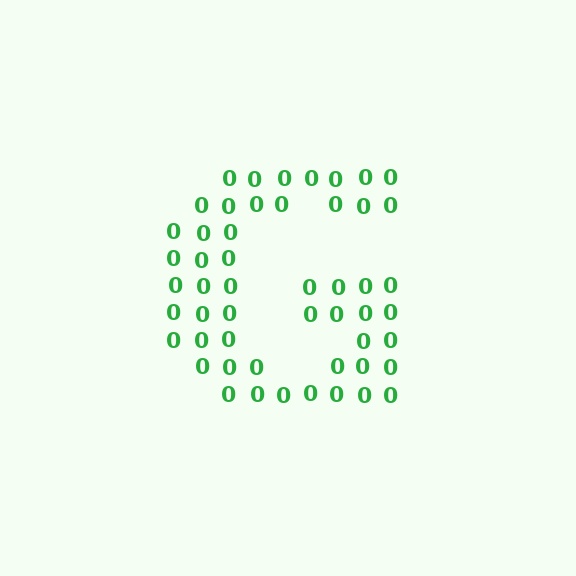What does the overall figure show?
The overall figure shows the letter G.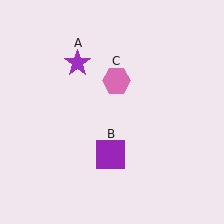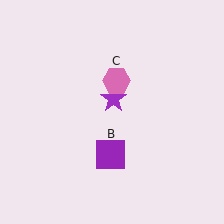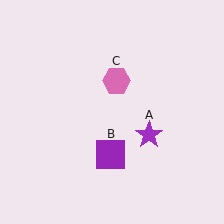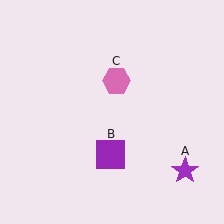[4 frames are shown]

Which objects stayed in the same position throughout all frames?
Purple square (object B) and pink hexagon (object C) remained stationary.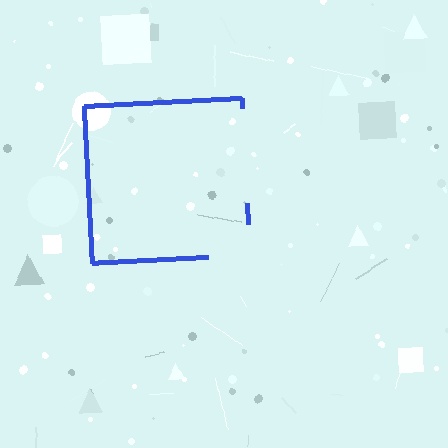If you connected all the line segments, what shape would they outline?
They would outline a square.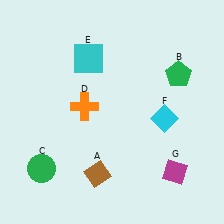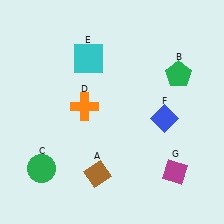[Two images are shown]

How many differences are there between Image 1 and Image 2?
There is 1 difference between the two images.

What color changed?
The diamond (F) changed from cyan in Image 1 to blue in Image 2.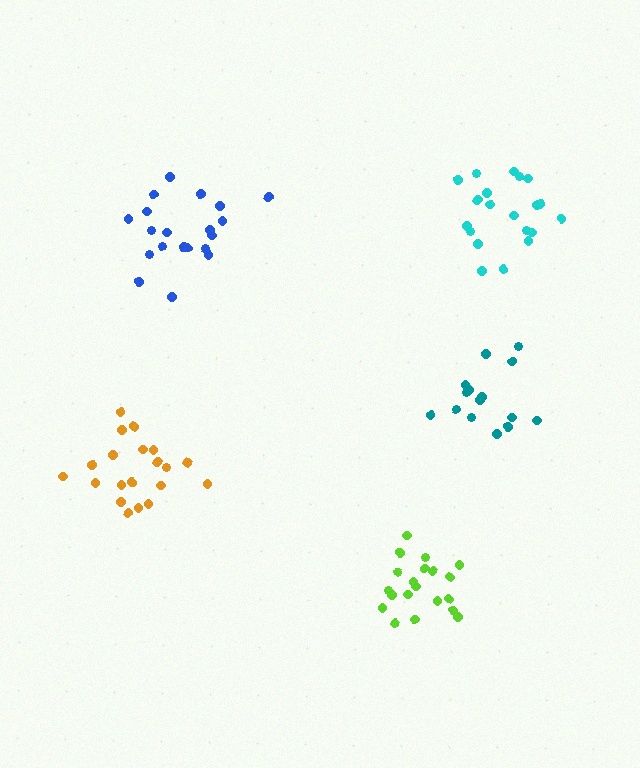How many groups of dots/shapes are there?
There are 5 groups.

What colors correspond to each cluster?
The clusters are colored: cyan, teal, lime, blue, orange.